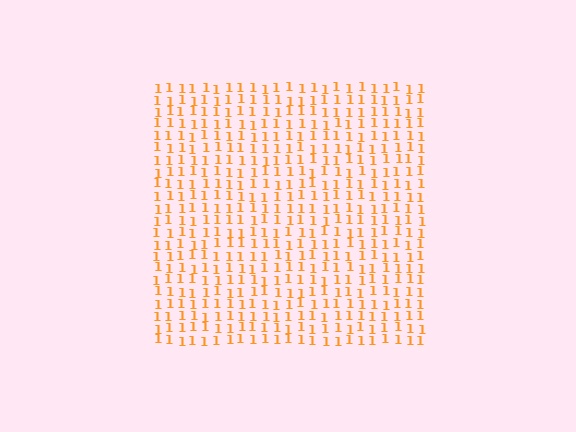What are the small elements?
The small elements are digit 1's.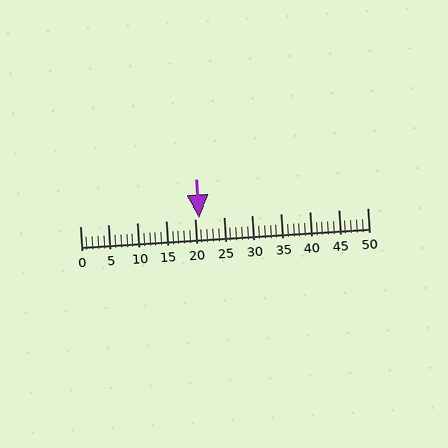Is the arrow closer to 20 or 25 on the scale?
The arrow is closer to 20.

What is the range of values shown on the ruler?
The ruler shows values from 0 to 50.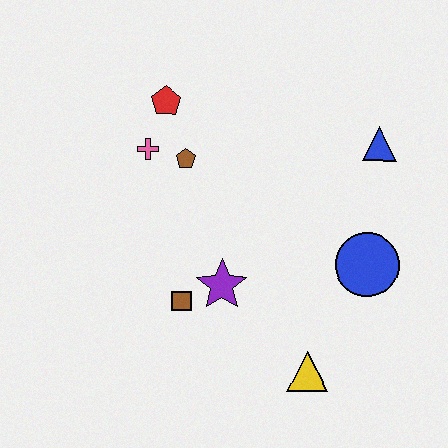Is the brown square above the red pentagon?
No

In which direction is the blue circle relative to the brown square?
The blue circle is to the right of the brown square.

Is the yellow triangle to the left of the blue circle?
Yes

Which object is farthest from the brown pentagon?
The yellow triangle is farthest from the brown pentagon.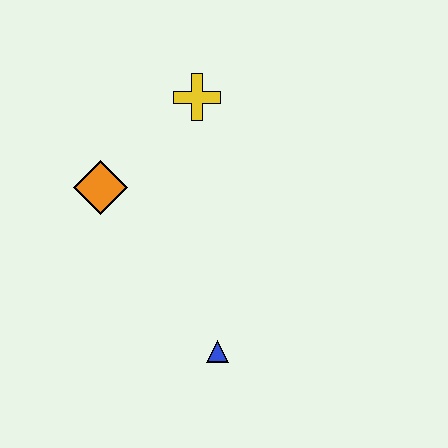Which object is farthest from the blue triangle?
The yellow cross is farthest from the blue triangle.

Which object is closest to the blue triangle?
The orange diamond is closest to the blue triangle.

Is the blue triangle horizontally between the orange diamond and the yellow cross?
No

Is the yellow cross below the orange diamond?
No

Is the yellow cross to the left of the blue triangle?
Yes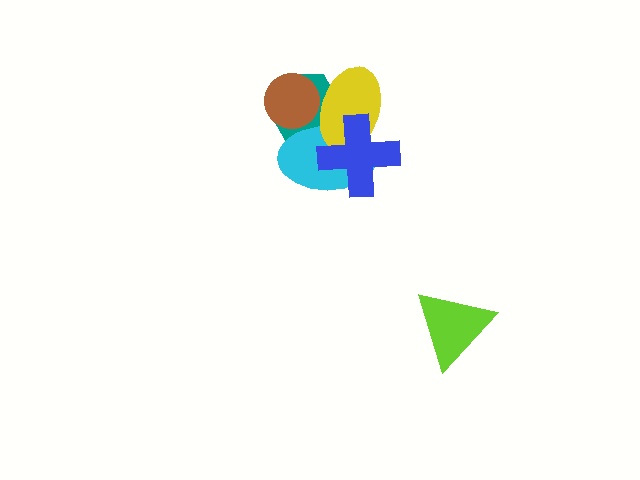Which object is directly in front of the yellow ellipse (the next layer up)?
The brown circle is directly in front of the yellow ellipse.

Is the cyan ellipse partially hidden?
Yes, it is partially covered by another shape.